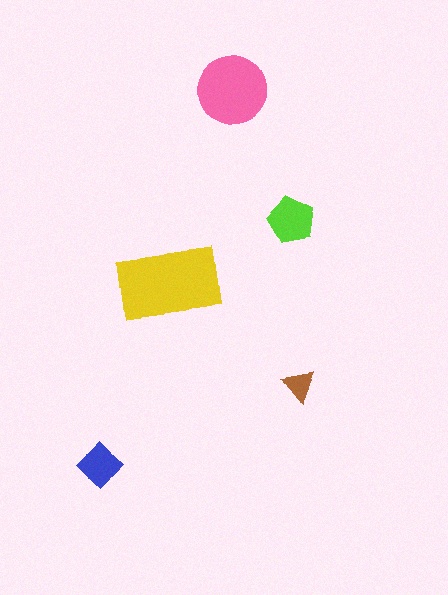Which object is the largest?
The yellow rectangle.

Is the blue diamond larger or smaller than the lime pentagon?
Smaller.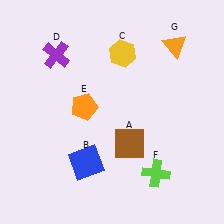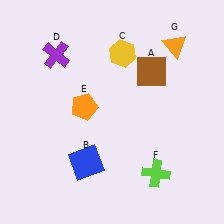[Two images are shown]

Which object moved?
The brown square (A) moved up.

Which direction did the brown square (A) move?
The brown square (A) moved up.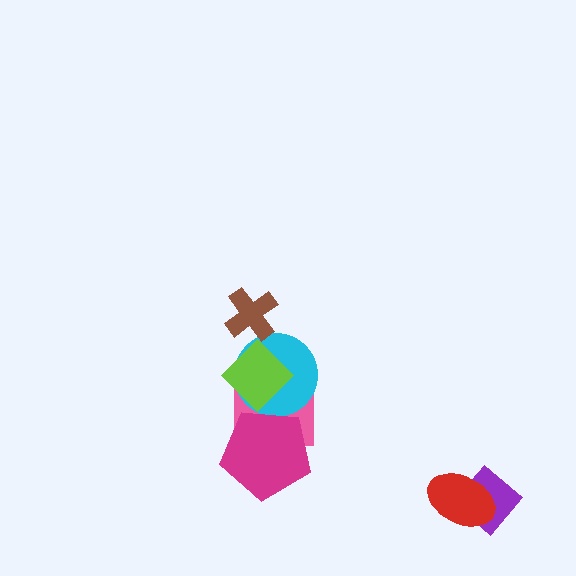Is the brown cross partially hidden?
No, no other shape covers it.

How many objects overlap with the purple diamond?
1 object overlaps with the purple diamond.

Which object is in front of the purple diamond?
The red ellipse is in front of the purple diamond.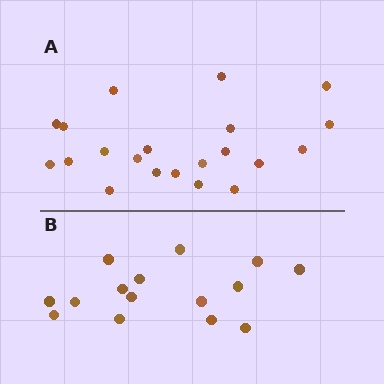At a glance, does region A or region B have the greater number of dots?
Region A (the top region) has more dots.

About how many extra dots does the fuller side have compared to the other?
Region A has about 6 more dots than region B.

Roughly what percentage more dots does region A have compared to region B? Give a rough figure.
About 40% more.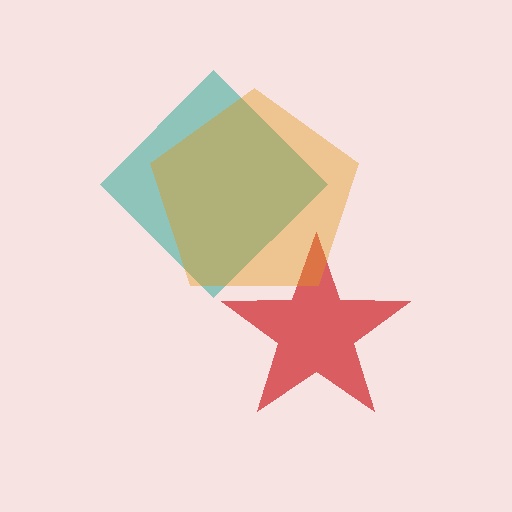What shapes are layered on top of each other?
The layered shapes are: a teal diamond, a red star, an orange pentagon.